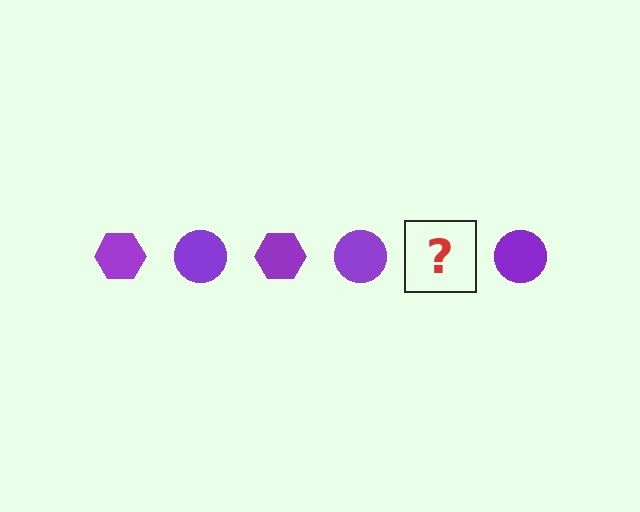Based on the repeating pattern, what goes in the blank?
The blank should be a purple hexagon.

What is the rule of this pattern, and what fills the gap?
The rule is that the pattern cycles through hexagon, circle shapes in purple. The gap should be filled with a purple hexagon.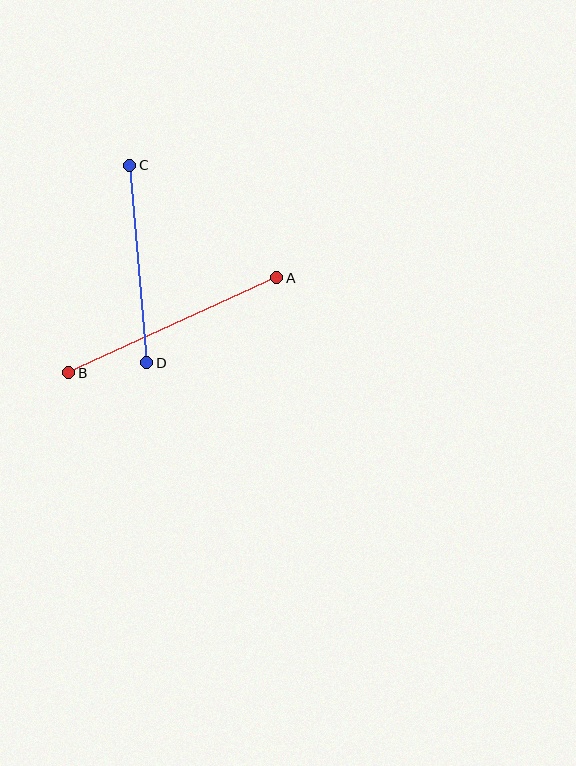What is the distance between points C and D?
The distance is approximately 198 pixels.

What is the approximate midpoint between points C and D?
The midpoint is at approximately (138, 264) pixels.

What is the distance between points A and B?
The distance is approximately 229 pixels.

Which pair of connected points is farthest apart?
Points A and B are farthest apart.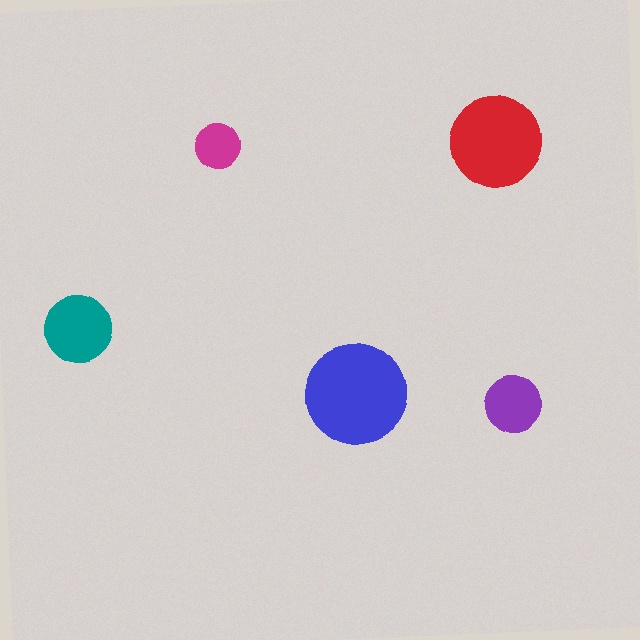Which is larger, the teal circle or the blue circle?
The blue one.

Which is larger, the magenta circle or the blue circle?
The blue one.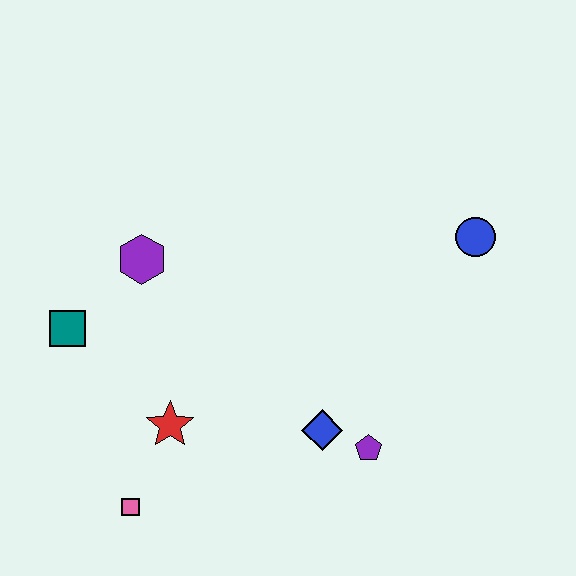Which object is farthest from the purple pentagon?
The teal square is farthest from the purple pentagon.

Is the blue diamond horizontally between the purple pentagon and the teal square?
Yes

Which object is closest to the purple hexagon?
The teal square is closest to the purple hexagon.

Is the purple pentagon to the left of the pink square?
No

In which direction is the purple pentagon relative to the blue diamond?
The purple pentagon is to the right of the blue diamond.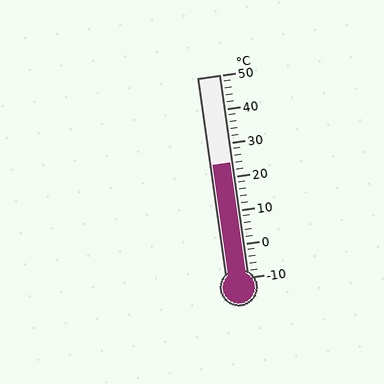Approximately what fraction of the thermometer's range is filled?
The thermometer is filled to approximately 55% of its range.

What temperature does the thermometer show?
The thermometer shows approximately 24°C.